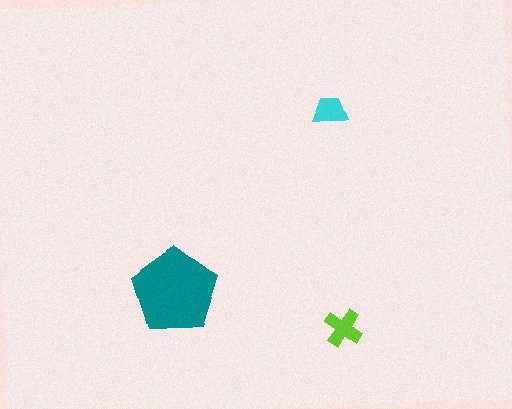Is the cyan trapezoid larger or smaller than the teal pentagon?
Smaller.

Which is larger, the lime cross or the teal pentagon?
The teal pentagon.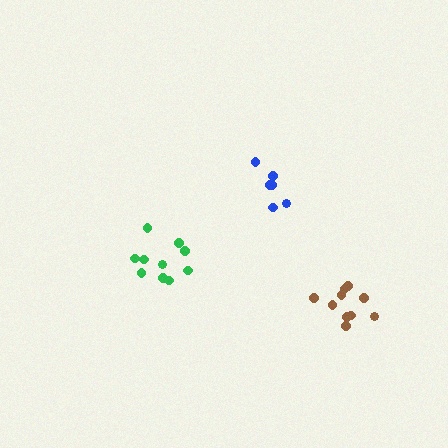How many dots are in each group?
Group 1: 10 dots, Group 2: 6 dots, Group 3: 10 dots (26 total).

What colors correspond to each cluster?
The clusters are colored: green, blue, brown.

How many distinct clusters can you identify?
There are 3 distinct clusters.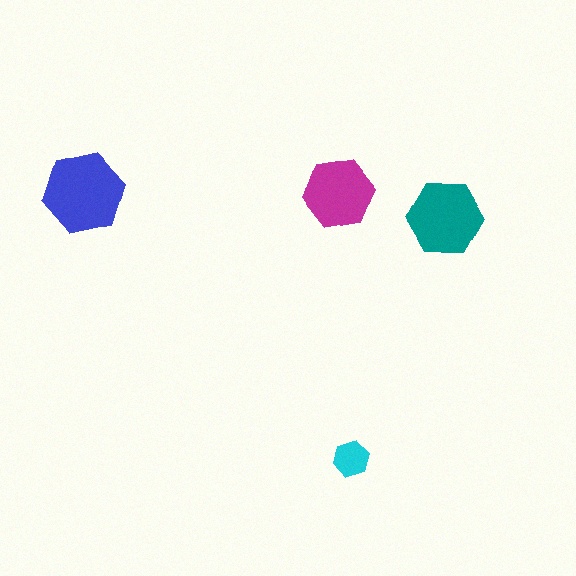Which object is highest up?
The magenta hexagon is topmost.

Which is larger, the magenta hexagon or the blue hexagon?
The blue one.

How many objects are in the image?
There are 4 objects in the image.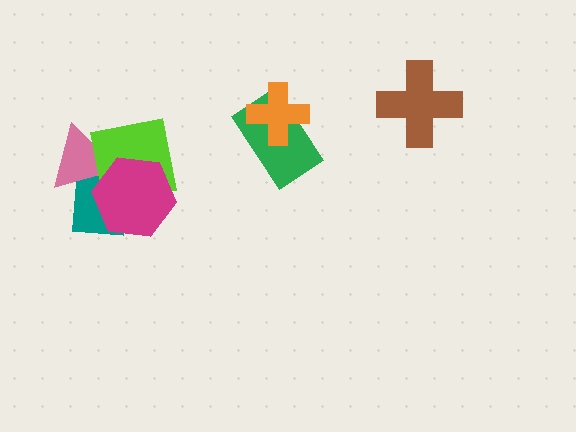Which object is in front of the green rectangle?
The orange cross is in front of the green rectangle.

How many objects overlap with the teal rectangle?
3 objects overlap with the teal rectangle.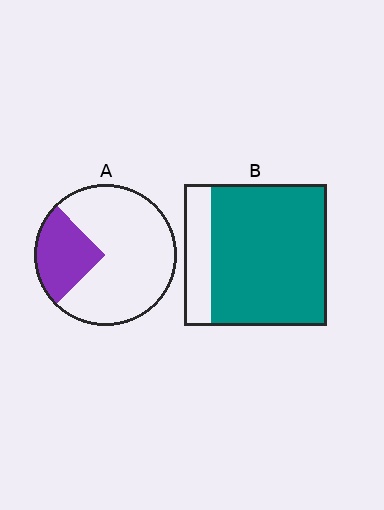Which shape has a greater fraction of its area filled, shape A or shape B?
Shape B.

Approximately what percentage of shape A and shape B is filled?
A is approximately 25% and B is approximately 80%.